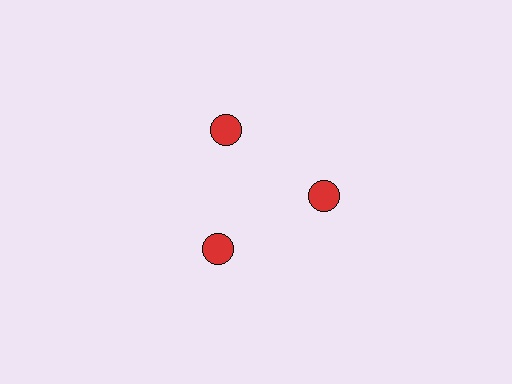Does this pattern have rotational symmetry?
Yes, this pattern has 3-fold rotational symmetry. It looks the same after rotating 120 degrees around the center.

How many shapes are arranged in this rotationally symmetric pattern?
There are 3 shapes, arranged in 3 groups of 1.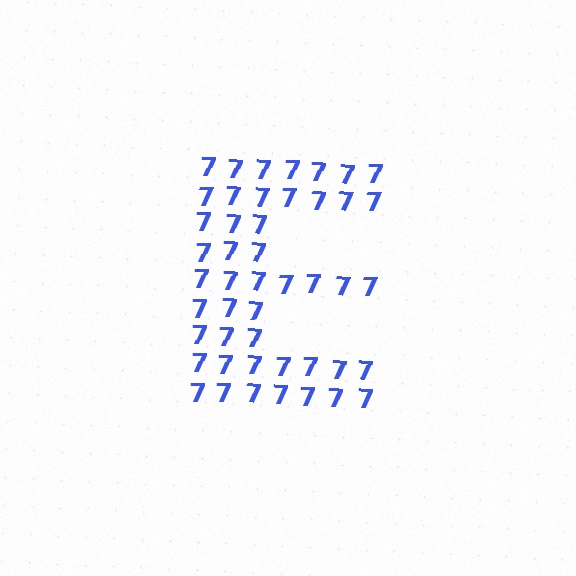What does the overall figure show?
The overall figure shows the letter E.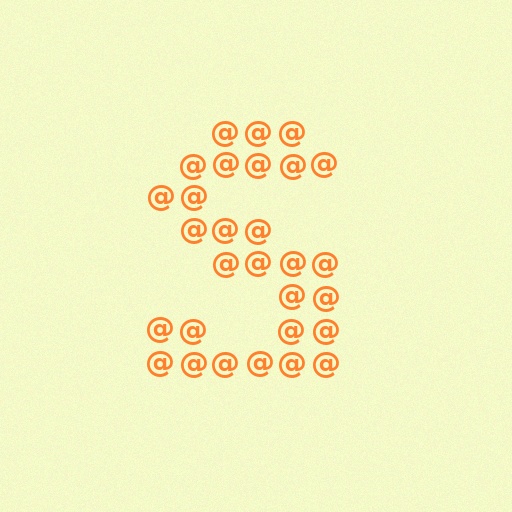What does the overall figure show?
The overall figure shows the letter S.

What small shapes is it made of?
It is made of small at signs.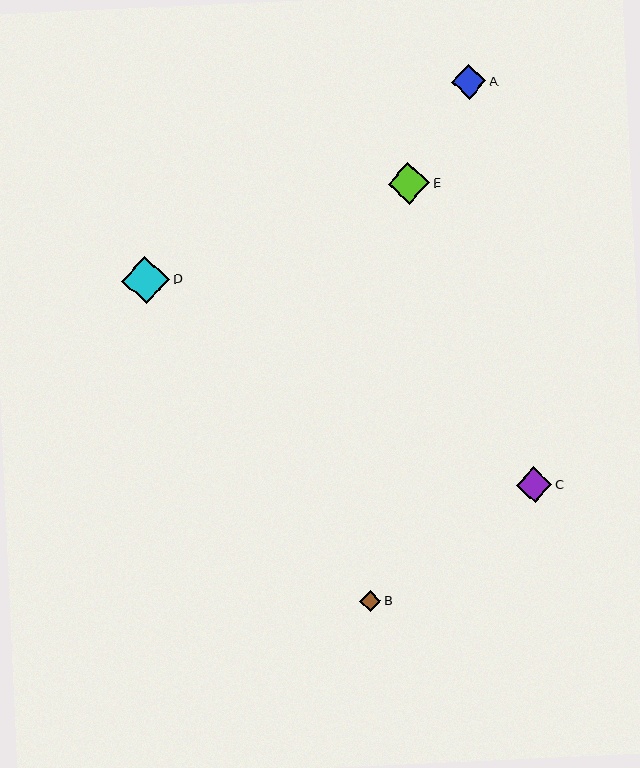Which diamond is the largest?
Diamond D is the largest with a size of approximately 48 pixels.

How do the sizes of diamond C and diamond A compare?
Diamond C and diamond A are approximately the same size.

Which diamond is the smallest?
Diamond B is the smallest with a size of approximately 21 pixels.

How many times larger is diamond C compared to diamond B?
Diamond C is approximately 1.7 times the size of diamond B.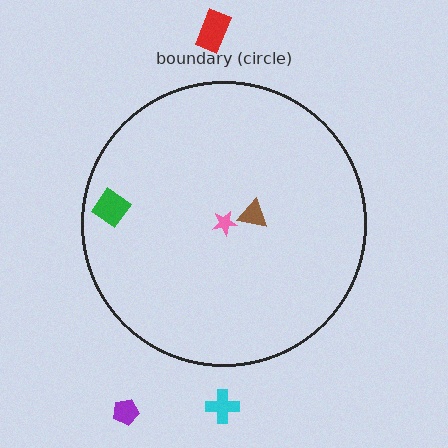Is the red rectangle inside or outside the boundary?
Outside.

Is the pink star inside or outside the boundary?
Inside.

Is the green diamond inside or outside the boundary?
Inside.